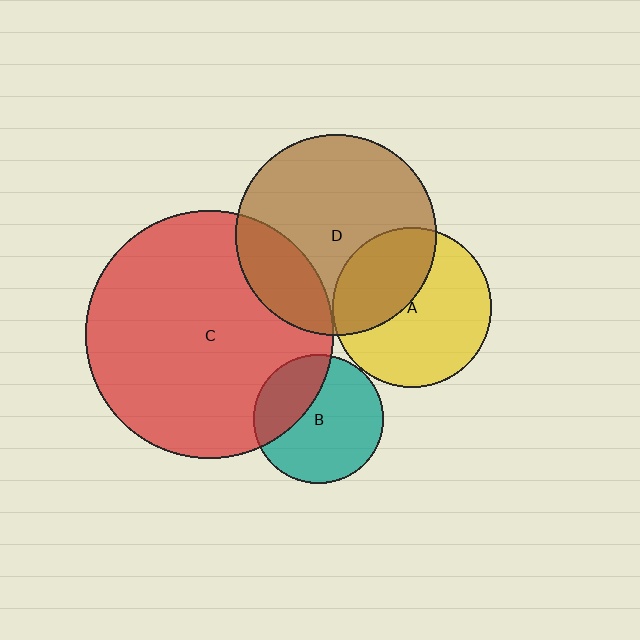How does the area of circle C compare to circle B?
Approximately 3.7 times.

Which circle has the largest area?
Circle C (red).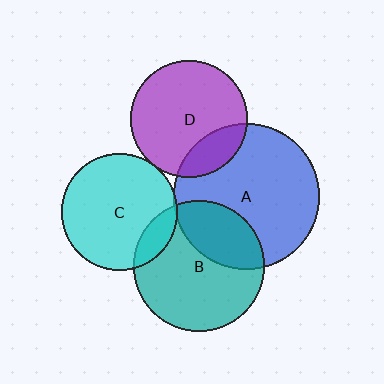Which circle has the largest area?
Circle A (blue).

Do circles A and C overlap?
Yes.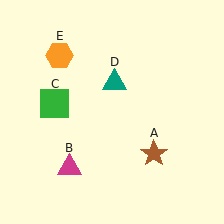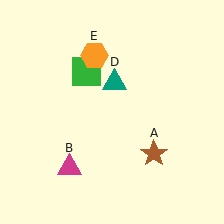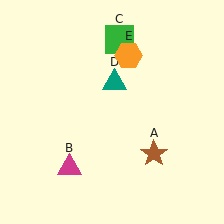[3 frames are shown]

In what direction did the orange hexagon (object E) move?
The orange hexagon (object E) moved right.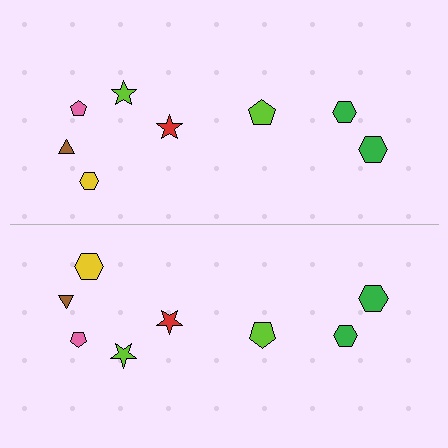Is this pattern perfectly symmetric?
No, the pattern is not perfectly symmetric. The yellow hexagon on the bottom side has a different size than its mirror counterpart.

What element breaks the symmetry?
The yellow hexagon on the bottom side has a different size than its mirror counterpart.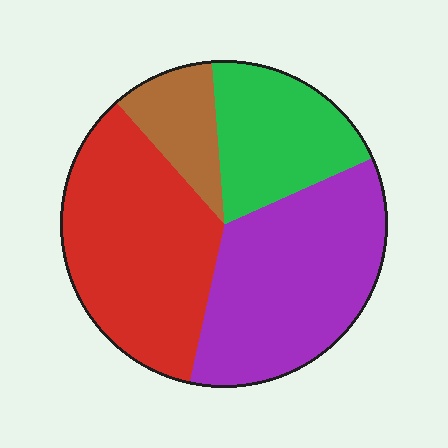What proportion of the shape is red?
Red covers around 35% of the shape.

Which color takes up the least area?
Brown, at roughly 10%.